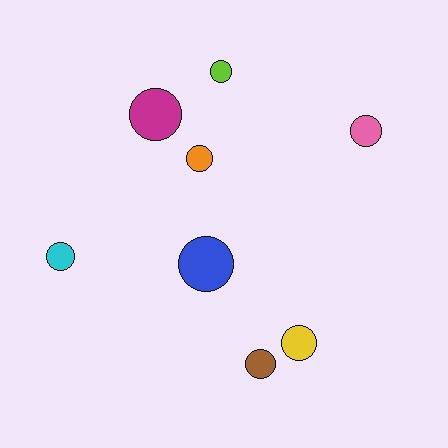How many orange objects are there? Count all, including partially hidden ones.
There is 1 orange object.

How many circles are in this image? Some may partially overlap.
There are 8 circles.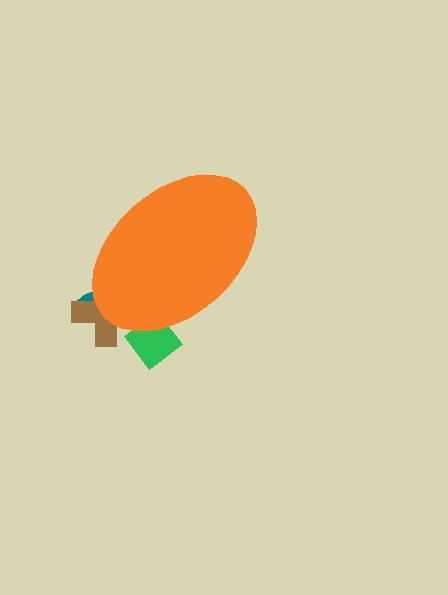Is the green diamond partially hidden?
Yes, the green diamond is partially hidden behind the orange ellipse.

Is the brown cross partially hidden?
Yes, the brown cross is partially hidden behind the orange ellipse.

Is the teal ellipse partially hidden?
Yes, the teal ellipse is partially hidden behind the orange ellipse.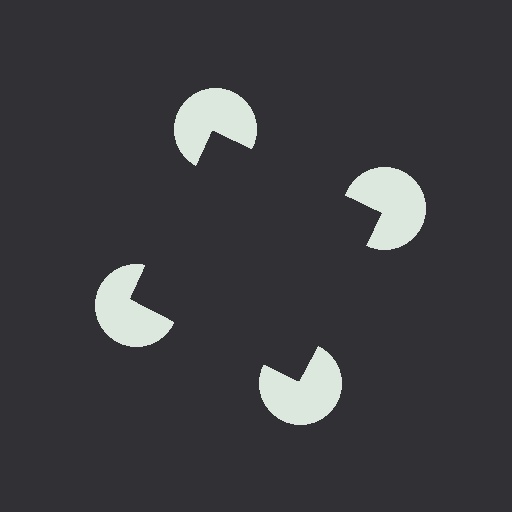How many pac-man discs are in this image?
There are 4 — one at each vertex of the illusory square.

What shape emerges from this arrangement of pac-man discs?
An illusory square — its edges are inferred from the aligned wedge cuts in the pac-man discs, not physically drawn.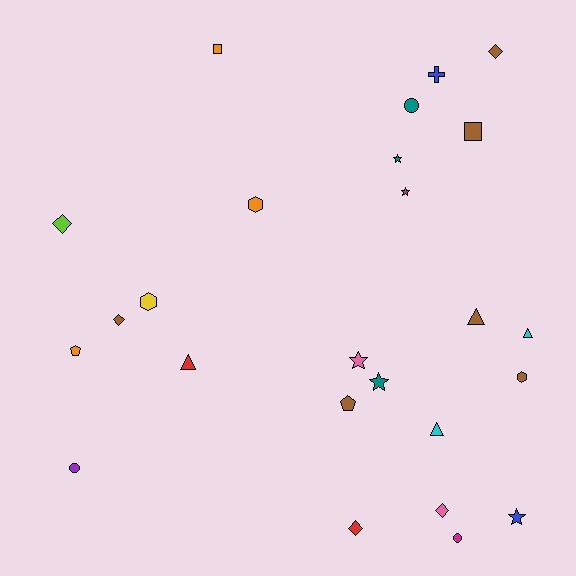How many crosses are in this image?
There is 1 cross.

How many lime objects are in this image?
There is 1 lime object.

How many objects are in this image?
There are 25 objects.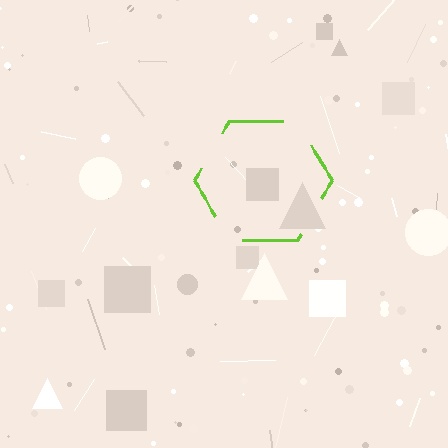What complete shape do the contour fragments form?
The contour fragments form a hexagon.